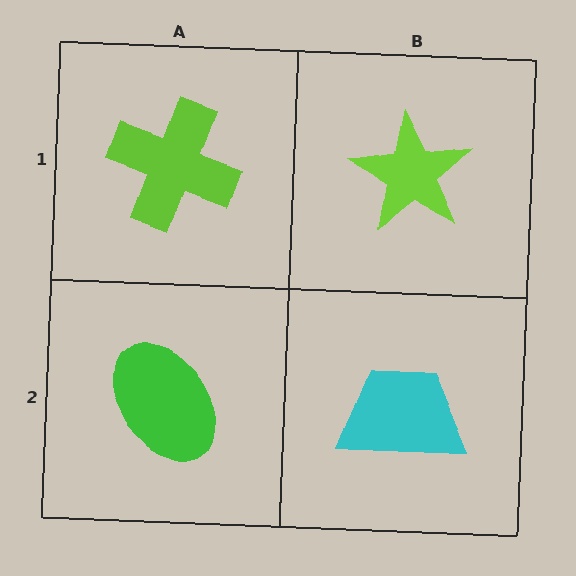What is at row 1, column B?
A lime star.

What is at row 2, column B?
A cyan trapezoid.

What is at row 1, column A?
A lime cross.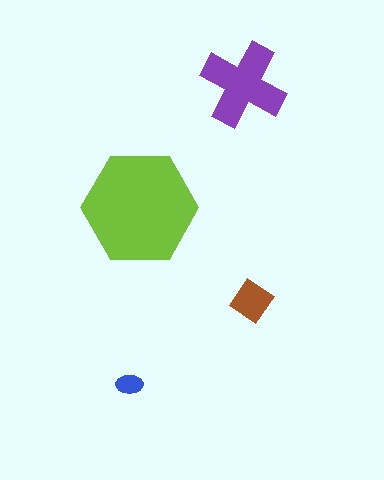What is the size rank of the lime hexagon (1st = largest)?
1st.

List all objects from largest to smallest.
The lime hexagon, the purple cross, the brown diamond, the blue ellipse.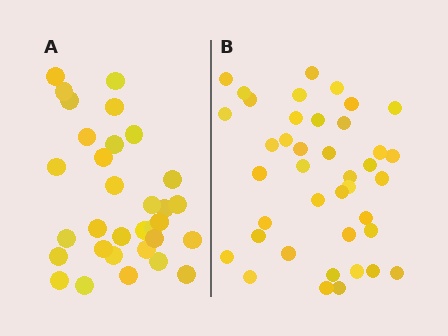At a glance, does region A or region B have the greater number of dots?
Region B (the right region) has more dots.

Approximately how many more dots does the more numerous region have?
Region B has roughly 8 or so more dots than region A.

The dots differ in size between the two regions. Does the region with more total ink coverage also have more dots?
No. Region A has more total ink coverage because its dots are larger, but region B actually contains more individual dots. Total area can be misleading — the number of items is what matters here.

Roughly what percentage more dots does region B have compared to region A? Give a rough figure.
About 25% more.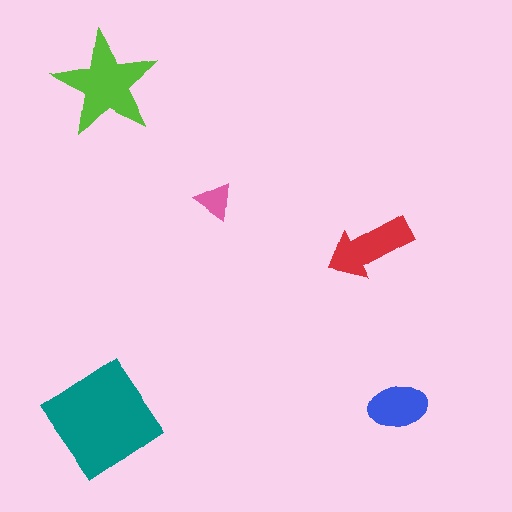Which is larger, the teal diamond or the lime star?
The teal diamond.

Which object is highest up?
The lime star is topmost.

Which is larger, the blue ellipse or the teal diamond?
The teal diamond.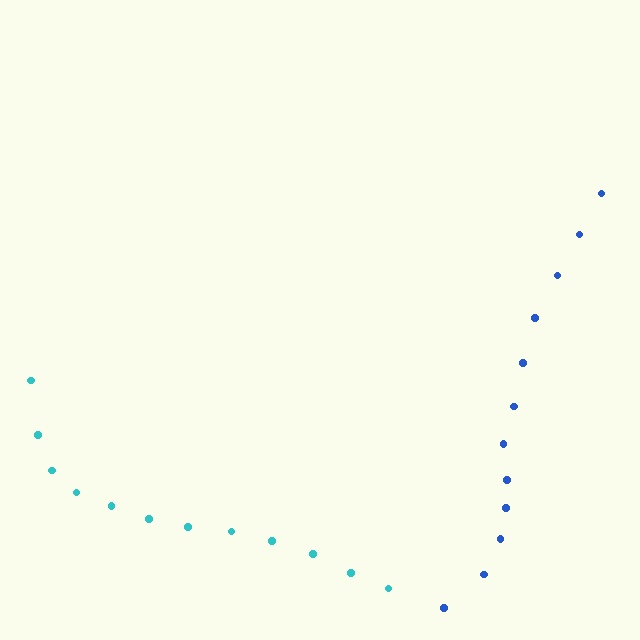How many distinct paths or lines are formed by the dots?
There are 2 distinct paths.